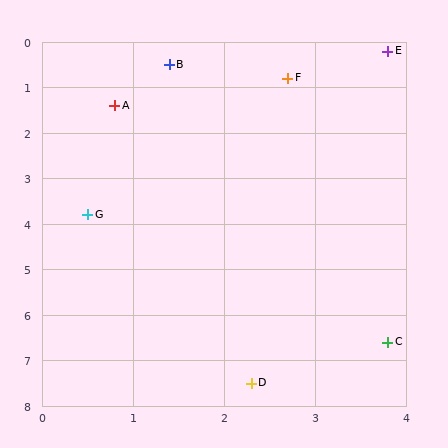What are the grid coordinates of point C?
Point C is at approximately (3.8, 6.6).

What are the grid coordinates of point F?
Point F is at approximately (2.7, 0.8).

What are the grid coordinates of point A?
Point A is at approximately (0.8, 1.4).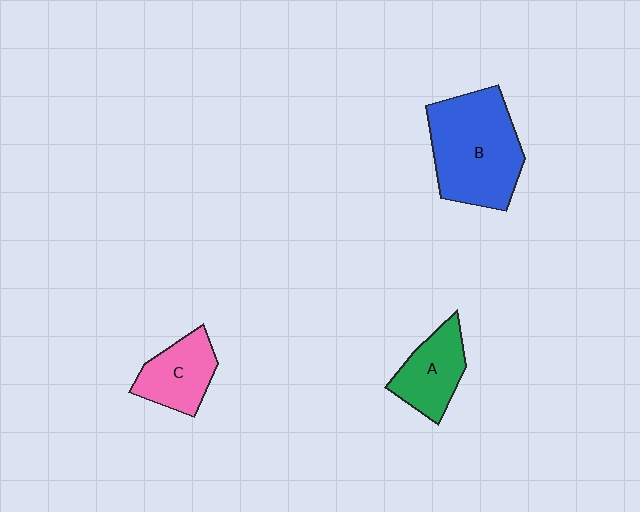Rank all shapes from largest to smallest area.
From largest to smallest: B (blue), A (green), C (pink).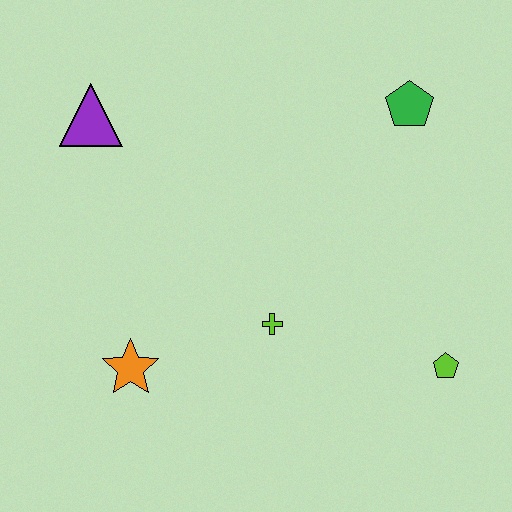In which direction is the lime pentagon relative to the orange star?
The lime pentagon is to the right of the orange star.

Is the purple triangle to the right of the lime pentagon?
No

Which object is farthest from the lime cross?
The purple triangle is farthest from the lime cross.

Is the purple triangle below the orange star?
No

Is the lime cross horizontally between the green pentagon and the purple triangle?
Yes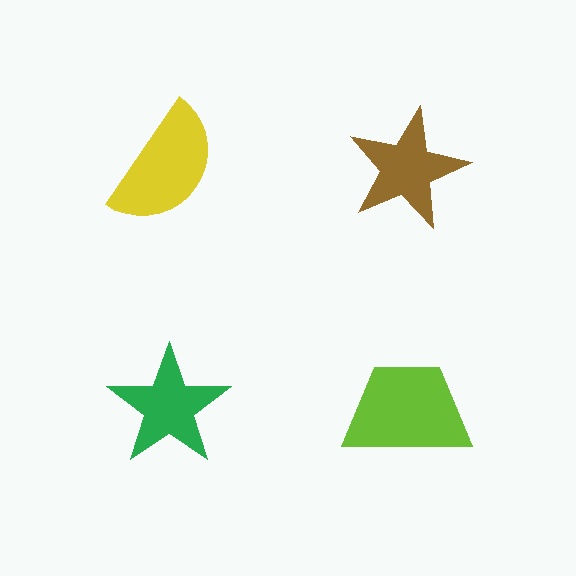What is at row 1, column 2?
A brown star.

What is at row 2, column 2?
A lime trapezoid.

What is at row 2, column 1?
A green star.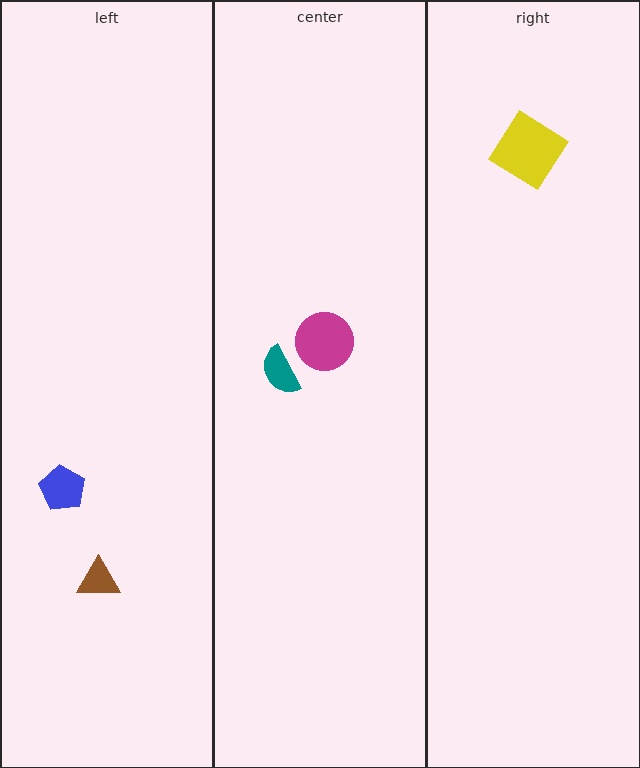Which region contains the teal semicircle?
The center region.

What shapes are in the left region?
The blue pentagon, the brown triangle.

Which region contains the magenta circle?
The center region.